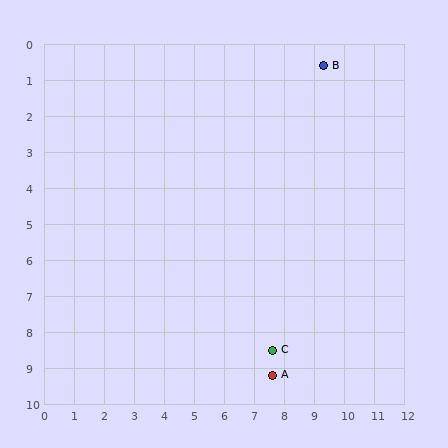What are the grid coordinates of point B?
Point B is at approximately (9.3, 0.6).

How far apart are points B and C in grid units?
Points B and C are about 8.1 grid units apart.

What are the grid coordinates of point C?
Point C is at approximately (7.6, 8.5).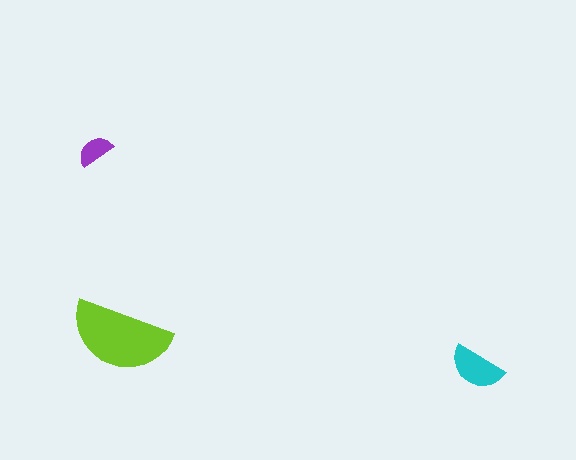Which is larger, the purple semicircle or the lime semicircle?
The lime one.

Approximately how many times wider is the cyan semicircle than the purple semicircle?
About 1.5 times wider.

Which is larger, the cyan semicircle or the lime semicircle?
The lime one.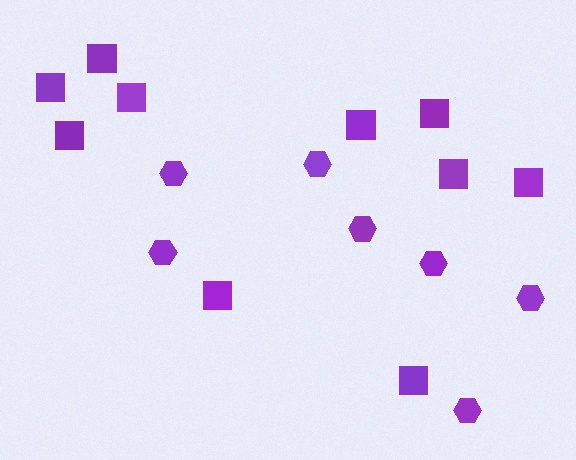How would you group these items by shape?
There are 2 groups: one group of squares (10) and one group of hexagons (7).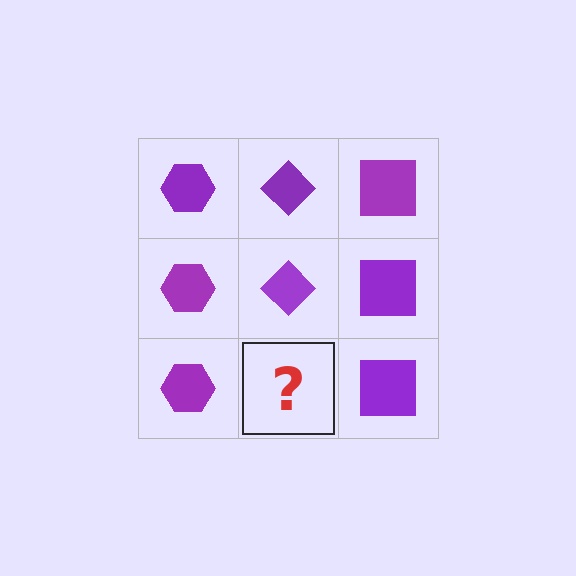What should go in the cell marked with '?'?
The missing cell should contain a purple diamond.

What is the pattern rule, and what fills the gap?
The rule is that each column has a consistent shape. The gap should be filled with a purple diamond.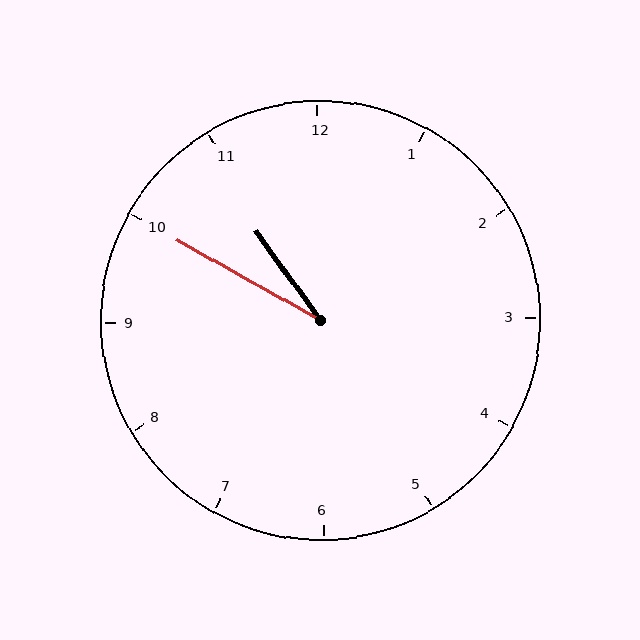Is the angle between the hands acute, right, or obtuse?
It is acute.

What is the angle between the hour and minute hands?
Approximately 25 degrees.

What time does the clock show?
10:50.